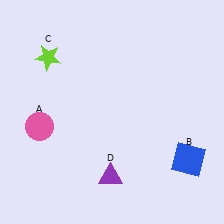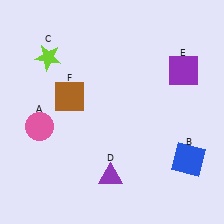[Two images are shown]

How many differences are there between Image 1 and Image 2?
There are 2 differences between the two images.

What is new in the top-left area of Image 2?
A brown square (F) was added in the top-left area of Image 2.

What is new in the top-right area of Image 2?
A purple square (E) was added in the top-right area of Image 2.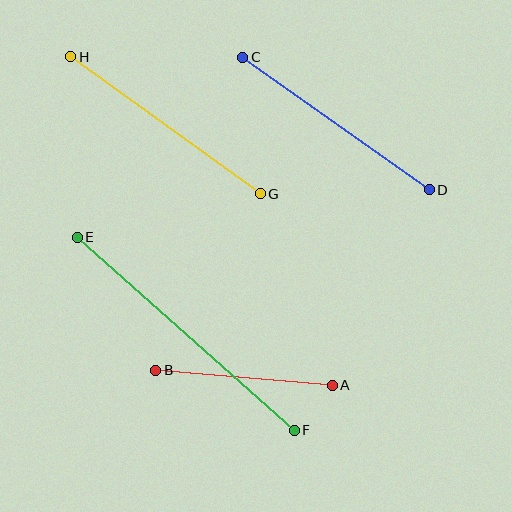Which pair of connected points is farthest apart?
Points E and F are farthest apart.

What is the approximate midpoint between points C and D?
The midpoint is at approximately (336, 124) pixels.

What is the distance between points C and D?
The distance is approximately 229 pixels.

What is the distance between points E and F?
The distance is approximately 290 pixels.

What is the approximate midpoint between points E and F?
The midpoint is at approximately (186, 334) pixels.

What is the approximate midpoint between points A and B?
The midpoint is at approximately (244, 378) pixels.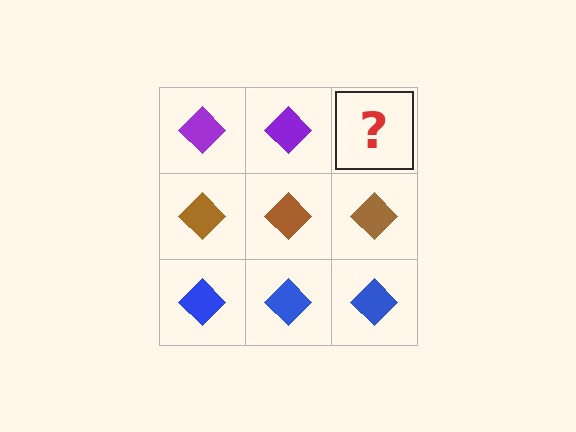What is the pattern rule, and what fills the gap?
The rule is that each row has a consistent color. The gap should be filled with a purple diamond.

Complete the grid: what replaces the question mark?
The question mark should be replaced with a purple diamond.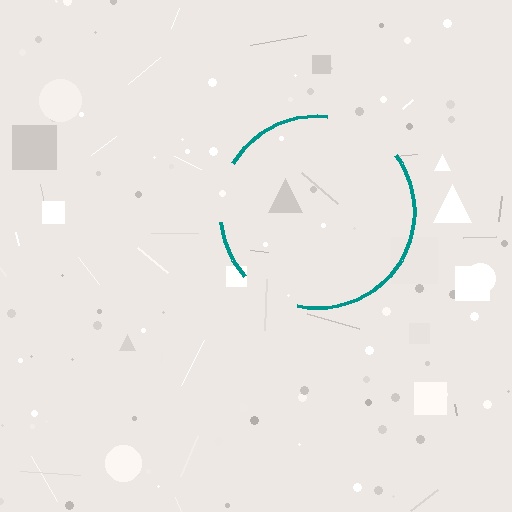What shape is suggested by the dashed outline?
The dashed outline suggests a circle.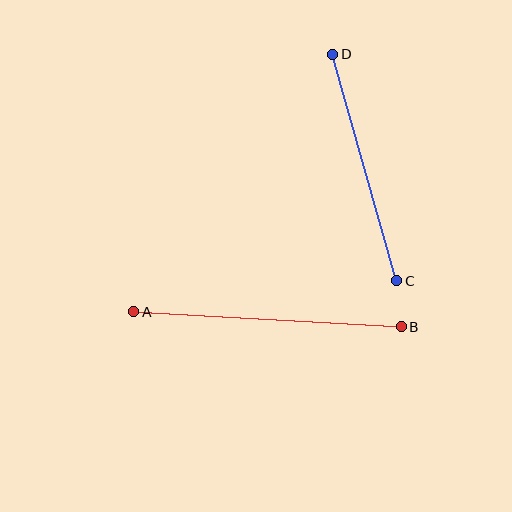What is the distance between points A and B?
The distance is approximately 268 pixels.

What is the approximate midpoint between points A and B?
The midpoint is at approximately (268, 319) pixels.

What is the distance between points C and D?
The distance is approximately 235 pixels.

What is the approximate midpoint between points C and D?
The midpoint is at approximately (365, 167) pixels.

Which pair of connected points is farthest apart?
Points A and B are farthest apart.